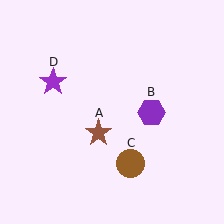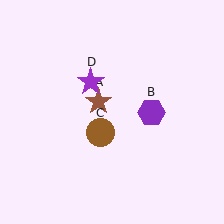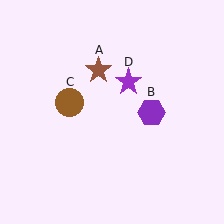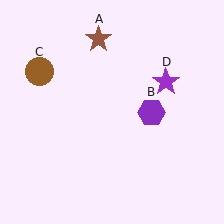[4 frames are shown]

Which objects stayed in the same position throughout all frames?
Purple hexagon (object B) remained stationary.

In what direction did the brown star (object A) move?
The brown star (object A) moved up.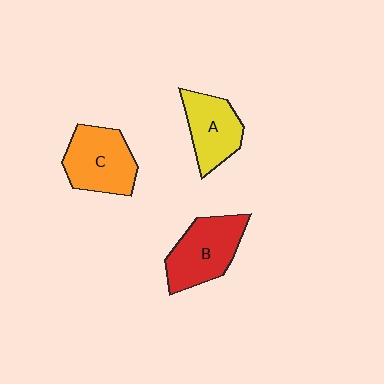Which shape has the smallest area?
Shape A (yellow).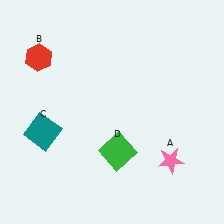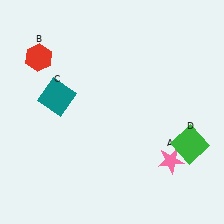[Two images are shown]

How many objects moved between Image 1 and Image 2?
2 objects moved between the two images.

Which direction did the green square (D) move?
The green square (D) moved right.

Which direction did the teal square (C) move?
The teal square (C) moved up.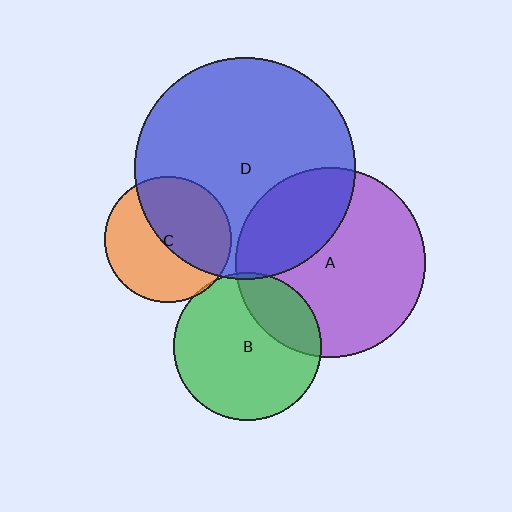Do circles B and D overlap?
Yes.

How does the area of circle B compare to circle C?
Approximately 1.4 times.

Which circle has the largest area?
Circle D (blue).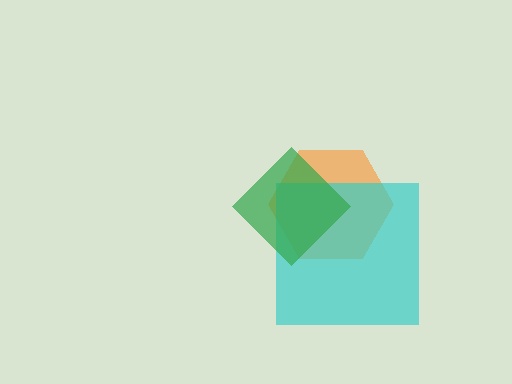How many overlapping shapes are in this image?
There are 3 overlapping shapes in the image.